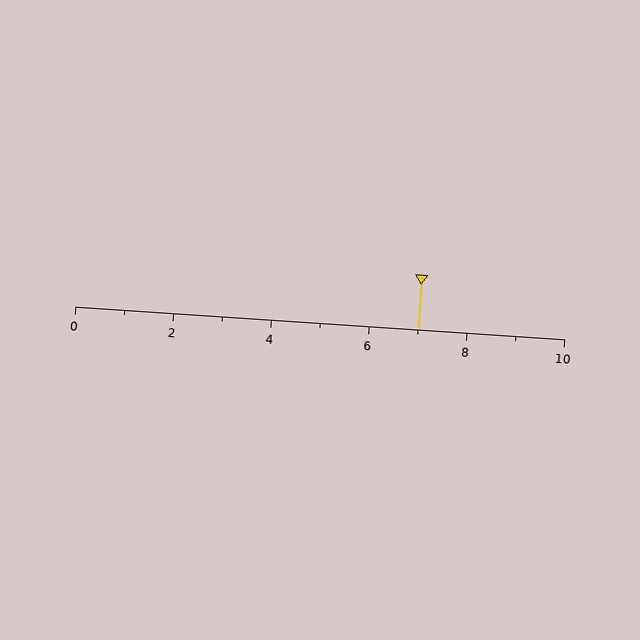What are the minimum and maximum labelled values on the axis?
The axis runs from 0 to 10.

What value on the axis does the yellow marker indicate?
The marker indicates approximately 7.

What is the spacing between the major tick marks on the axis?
The major ticks are spaced 2 apart.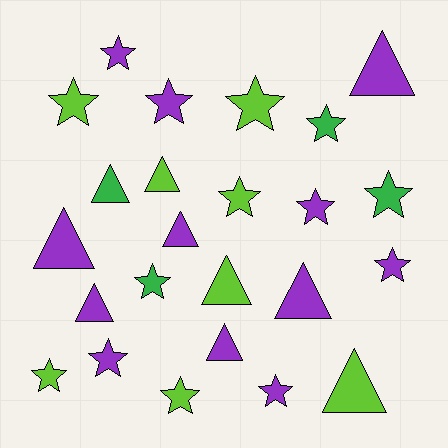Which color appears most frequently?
Purple, with 12 objects.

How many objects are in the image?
There are 24 objects.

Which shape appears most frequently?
Star, with 14 objects.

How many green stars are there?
There are 3 green stars.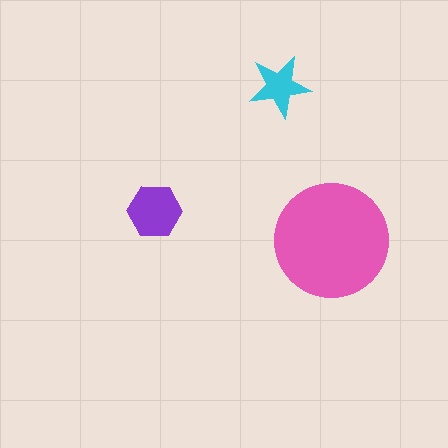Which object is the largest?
The pink circle.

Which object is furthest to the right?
The pink circle is rightmost.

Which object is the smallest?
The cyan star.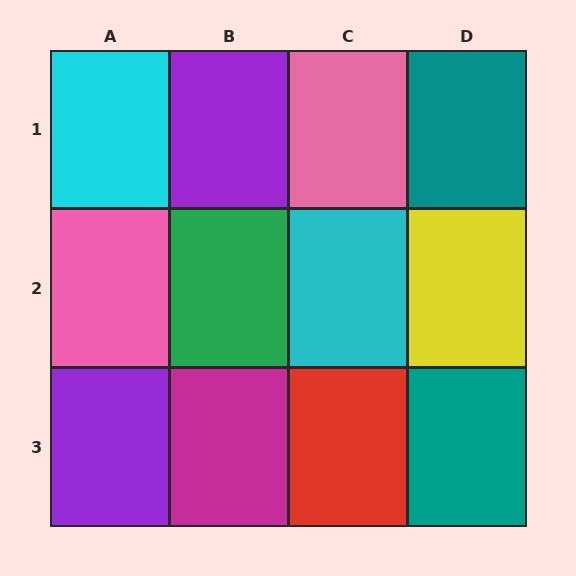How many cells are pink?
2 cells are pink.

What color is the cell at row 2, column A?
Pink.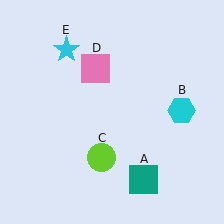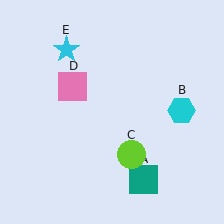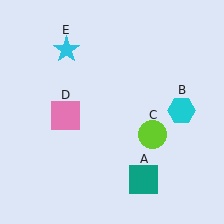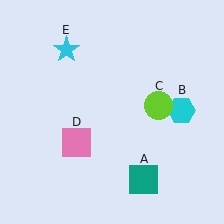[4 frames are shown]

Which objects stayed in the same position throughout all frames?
Teal square (object A) and cyan hexagon (object B) and cyan star (object E) remained stationary.